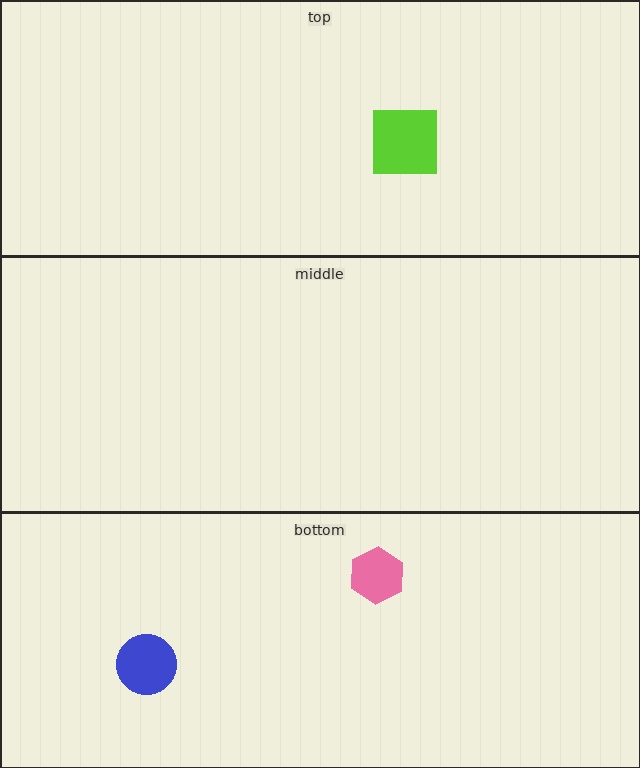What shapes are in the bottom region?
The pink hexagon, the blue circle.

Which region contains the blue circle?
The bottom region.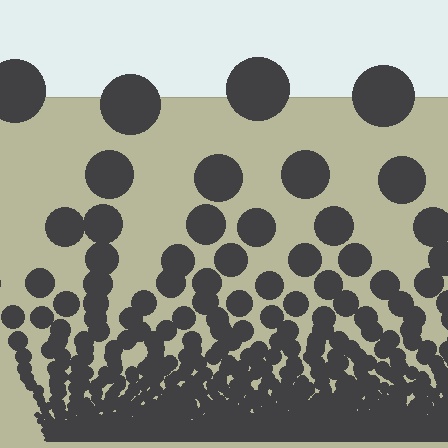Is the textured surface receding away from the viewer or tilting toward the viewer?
The surface appears to tilt toward the viewer. Texture elements get larger and sparser toward the top.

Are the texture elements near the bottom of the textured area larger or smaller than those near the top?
Smaller. The gradient is inverted — elements near the bottom are smaller and denser.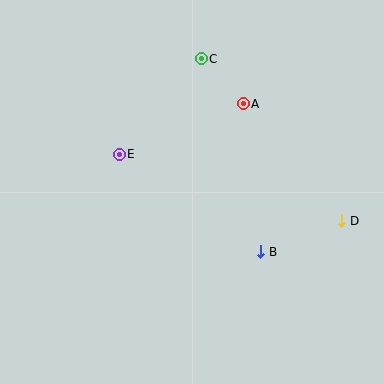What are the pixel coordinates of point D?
Point D is at (342, 221).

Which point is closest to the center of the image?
Point E at (119, 154) is closest to the center.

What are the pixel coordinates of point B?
Point B is at (261, 252).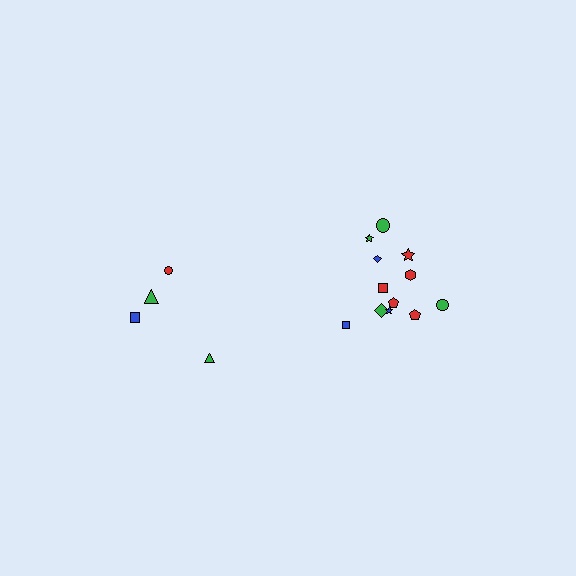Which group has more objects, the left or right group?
The right group.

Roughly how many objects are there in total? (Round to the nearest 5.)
Roughly 15 objects in total.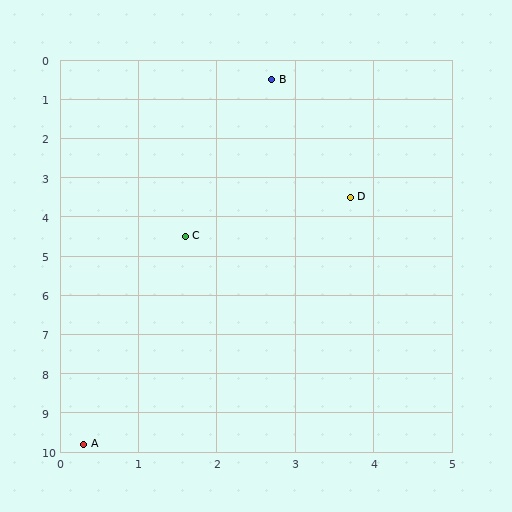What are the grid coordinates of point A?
Point A is at approximately (0.3, 9.8).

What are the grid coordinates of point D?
Point D is at approximately (3.7, 3.5).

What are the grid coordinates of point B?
Point B is at approximately (2.7, 0.5).